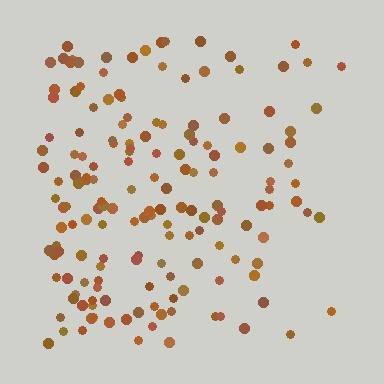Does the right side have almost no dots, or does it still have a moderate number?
Still a moderate number, just noticeably fewer than the left.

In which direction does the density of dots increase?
From right to left, with the left side densest.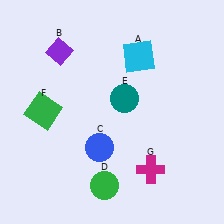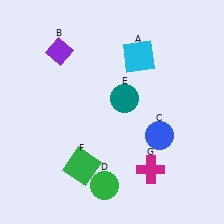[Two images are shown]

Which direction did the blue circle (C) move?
The blue circle (C) moved right.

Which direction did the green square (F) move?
The green square (F) moved down.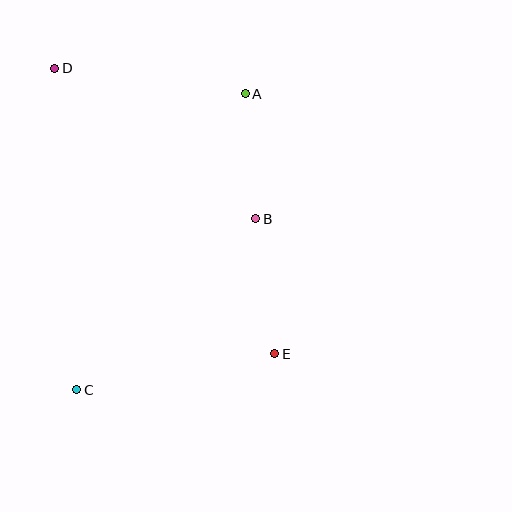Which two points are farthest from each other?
Points D and E are farthest from each other.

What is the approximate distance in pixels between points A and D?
The distance between A and D is approximately 192 pixels.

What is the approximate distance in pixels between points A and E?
The distance between A and E is approximately 262 pixels.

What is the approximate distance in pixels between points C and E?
The distance between C and E is approximately 201 pixels.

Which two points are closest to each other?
Points A and B are closest to each other.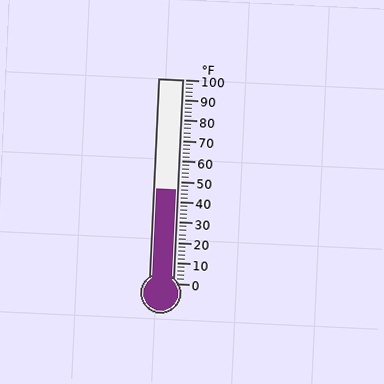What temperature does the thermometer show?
The thermometer shows approximately 46°F.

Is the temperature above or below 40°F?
The temperature is above 40°F.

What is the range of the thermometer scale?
The thermometer scale ranges from 0°F to 100°F.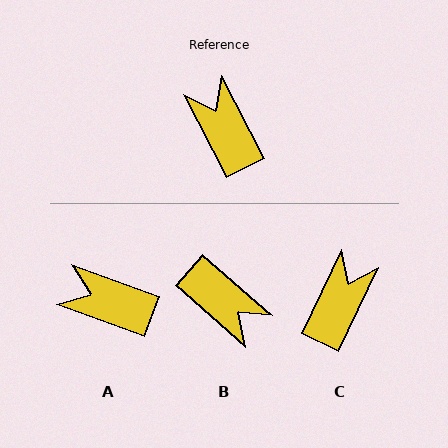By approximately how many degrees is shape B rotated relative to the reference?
Approximately 159 degrees clockwise.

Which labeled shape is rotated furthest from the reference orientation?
B, about 159 degrees away.